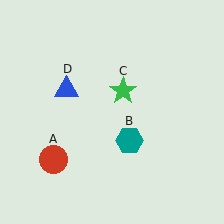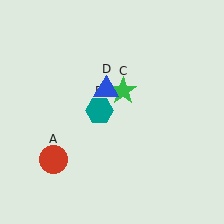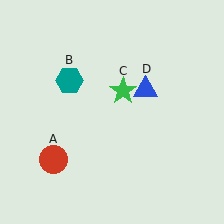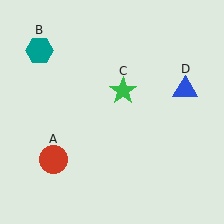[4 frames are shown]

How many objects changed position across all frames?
2 objects changed position: teal hexagon (object B), blue triangle (object D).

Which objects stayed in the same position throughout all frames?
Red circle (object A) and green star (object C) remained stationary.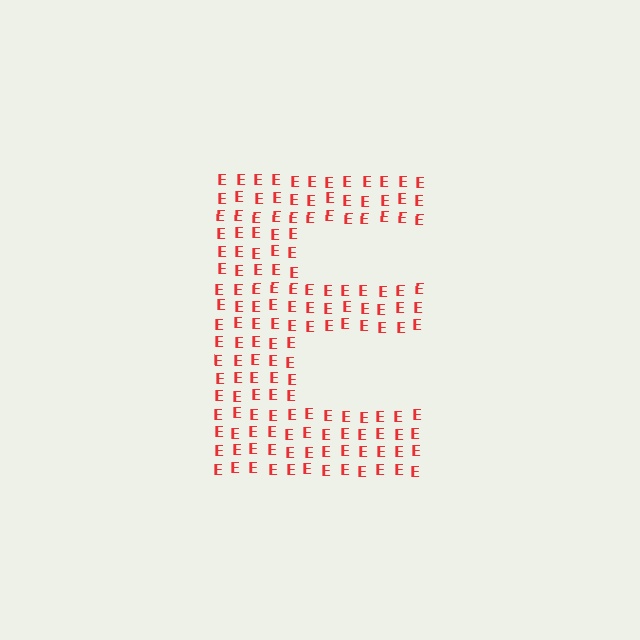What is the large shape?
The large shape is the letter E.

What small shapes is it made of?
It is made of small letter E's.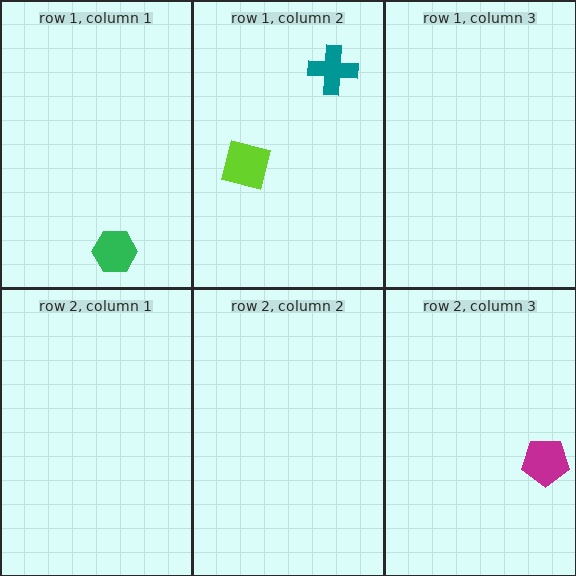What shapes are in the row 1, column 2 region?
The lime square, the teal cross.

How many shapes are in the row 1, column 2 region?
2.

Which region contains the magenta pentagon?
The row 2, column 3 region.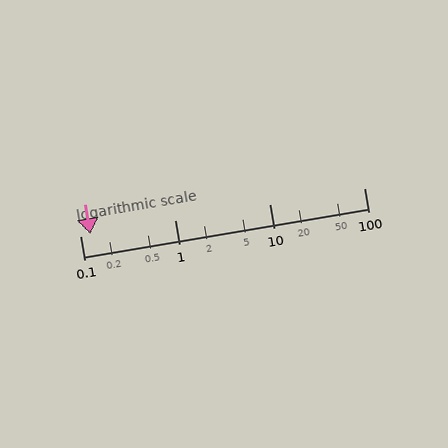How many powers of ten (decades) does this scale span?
The scale spans 3 decades, from 0.1 to 100.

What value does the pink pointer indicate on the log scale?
The pointer indicates approximately 0.13.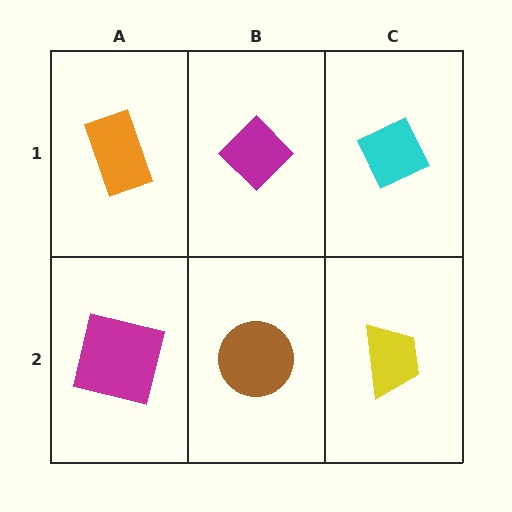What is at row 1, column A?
An orange rectangle.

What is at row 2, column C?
A yellow trapezoid.